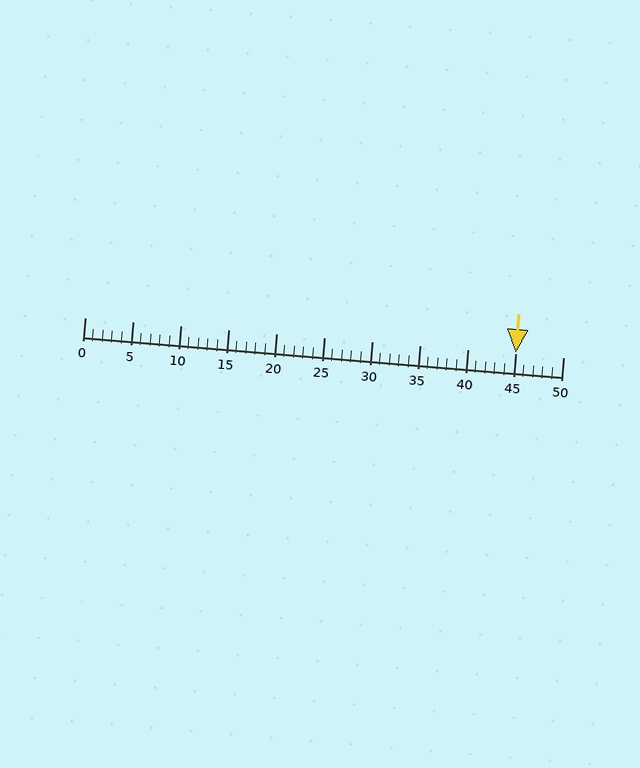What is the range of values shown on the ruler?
The ruler shows values from 0 to 50.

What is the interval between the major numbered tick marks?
The major tick marks are spaced 5 units apart.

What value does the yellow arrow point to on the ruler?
The yellow arrow points to approximately 45.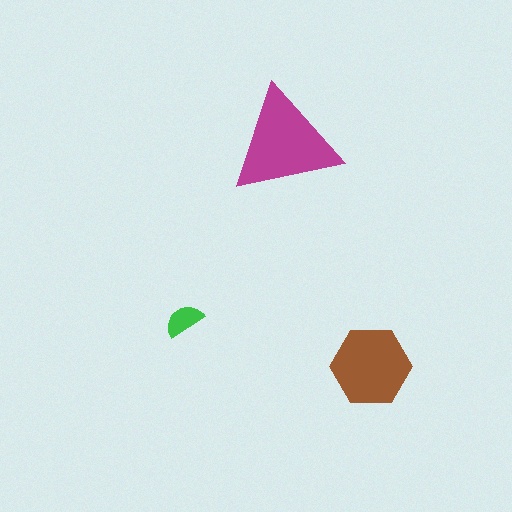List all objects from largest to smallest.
The magenta triangle, the brown hexagon, the green semicircle.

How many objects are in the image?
There are 3 objects in the image.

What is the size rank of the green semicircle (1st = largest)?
3rd.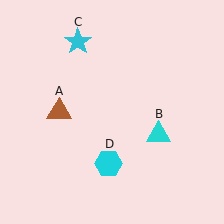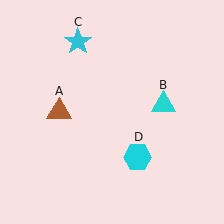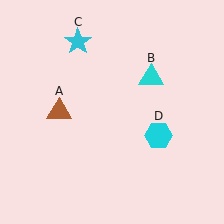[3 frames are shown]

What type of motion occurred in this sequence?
The cyan triangle (object B), cyan hexagon (object D) rotated counterclockwise around the center of the scene.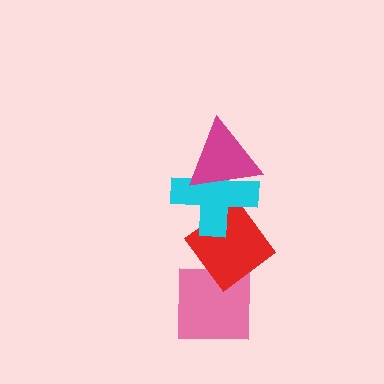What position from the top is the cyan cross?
The cyan cross is 2nd from the top.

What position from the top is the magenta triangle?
The magenta triangle is 1st from the top.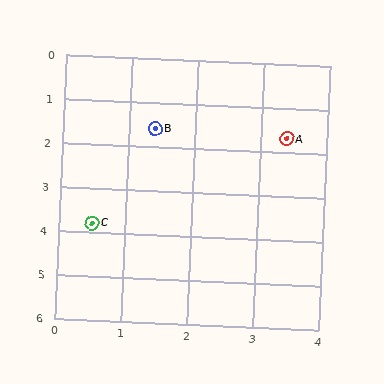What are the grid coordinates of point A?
Point A is at approximately (3.4, 1.7).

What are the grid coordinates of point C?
Point C is at approximately (0.5, 3.8).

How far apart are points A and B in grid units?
Points A and B are about 2.0 grid units apart.